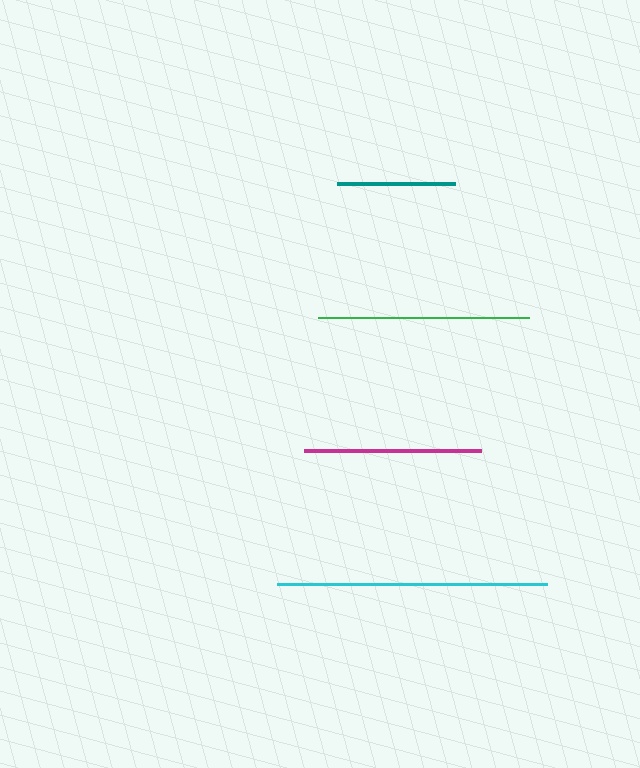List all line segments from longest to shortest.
From longest to shortest: cyan, green, magenta, teal.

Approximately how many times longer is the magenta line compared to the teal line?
The magenta line is approximately 1.5 times the length of the teal line.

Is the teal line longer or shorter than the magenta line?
The magenta line is longer than the teal line.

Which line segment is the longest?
The cyan line is the longest at approximately 270 pixels.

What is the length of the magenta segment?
The magenta segment is approximately 177 pixels long.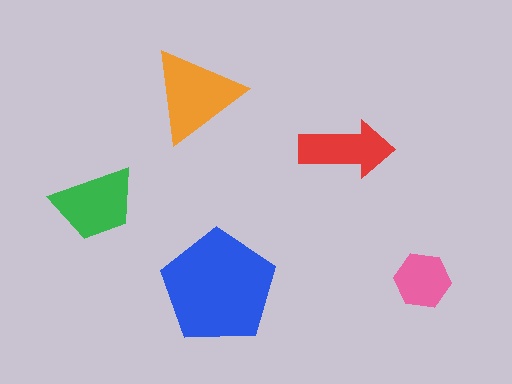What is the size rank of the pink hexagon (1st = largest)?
5th.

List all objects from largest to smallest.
The blue pentagon, the orange triangle, the green trapezoid, the red arrow, the pink hexagon.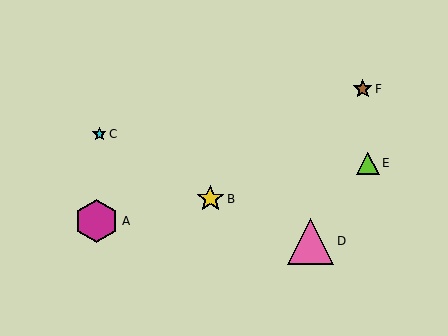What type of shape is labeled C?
Shape C is a cyan star.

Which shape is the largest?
The pink triangle (labeled D) is the largest.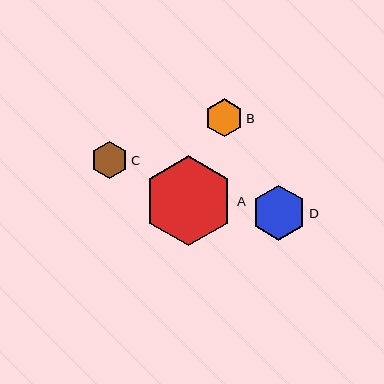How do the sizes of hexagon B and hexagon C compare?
Hexagon B and hexagon C are approximately the same size.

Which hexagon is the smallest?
Hexagon C is the smallest with a size of approximately 37 pixels.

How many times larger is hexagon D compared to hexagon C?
Hexagon D is approximately 1.5 times the size of hexagon C.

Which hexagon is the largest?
Hexagon A is the largest with a size of approximately 90 pixels.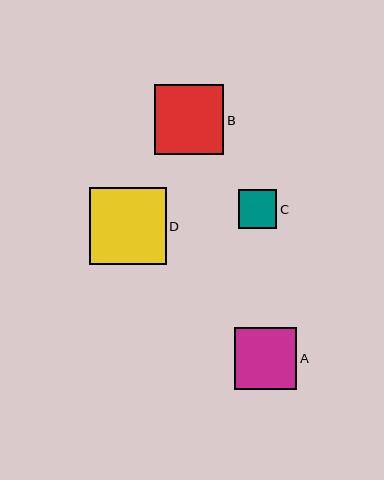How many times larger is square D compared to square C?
Square D is approximately 2.0 times the size of square C.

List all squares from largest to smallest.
From largest to smallest: D, B, A, C.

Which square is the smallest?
Square C is the smallest with a size of approximately 39 pixels.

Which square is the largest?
Square D is the largest with a size of approximately 77 pixels.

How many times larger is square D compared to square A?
Square D is approximately 1.2 times the size of square A.